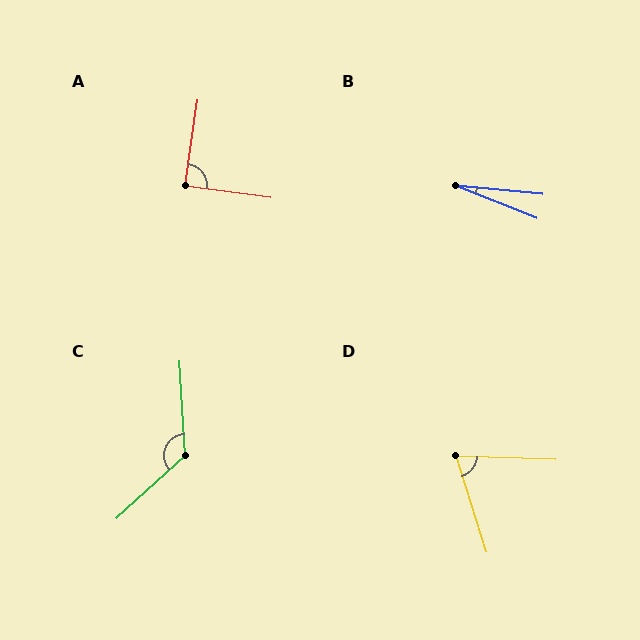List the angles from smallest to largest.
B (16°), D (70°), A (89°), C (129°).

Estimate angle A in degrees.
Approximately 89 degrees.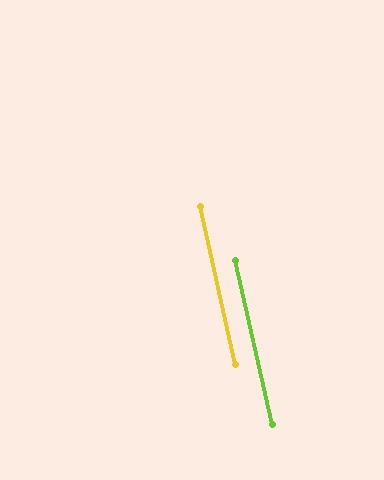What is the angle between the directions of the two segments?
Approximately 0 degrees.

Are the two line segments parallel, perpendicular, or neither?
Parallel — their directions differ by only 0.1°.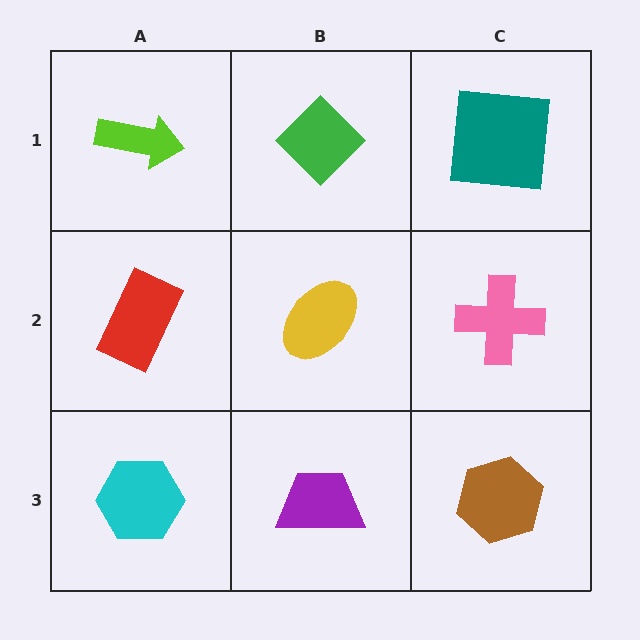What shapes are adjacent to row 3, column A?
A red rectangle (row 2, column A), a purple trapezoid (row 3, column B).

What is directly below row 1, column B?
A yellow ellipse.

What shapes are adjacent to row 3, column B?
A yellow ellipse (row 2, column B), a cyan hexagon (row 3, column A), a brown hexagon (row 3, column C).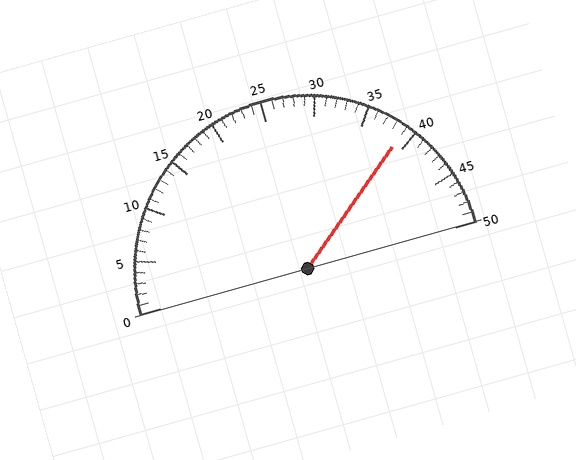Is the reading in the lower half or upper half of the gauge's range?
The reading is in the upper half of the range (0 to 50).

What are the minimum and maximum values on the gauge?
The gauge ranges from 0 to 50.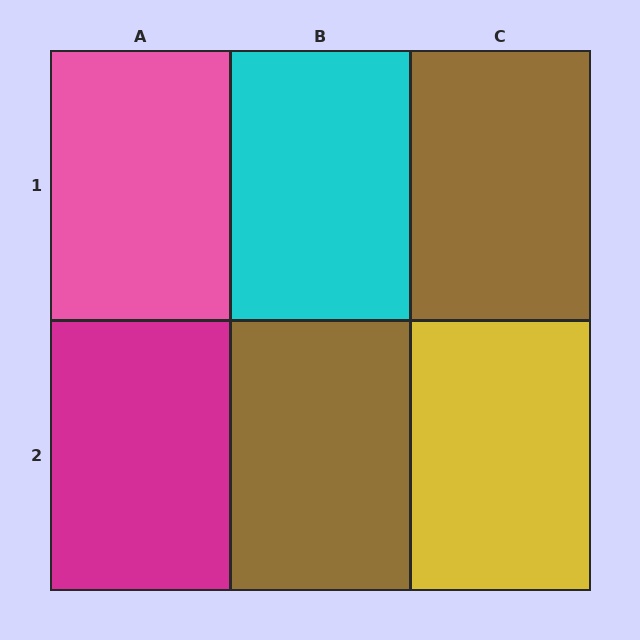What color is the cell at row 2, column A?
Magenta.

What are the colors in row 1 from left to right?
Pink, cyan, brown.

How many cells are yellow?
1 cell is yellow.